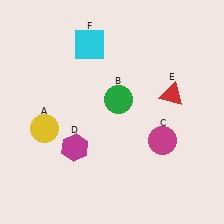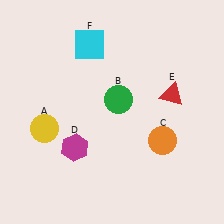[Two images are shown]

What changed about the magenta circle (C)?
In Image 1, C is magenta. In Image 2, it changed to orange.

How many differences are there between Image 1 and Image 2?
There is 1 difference between the two images.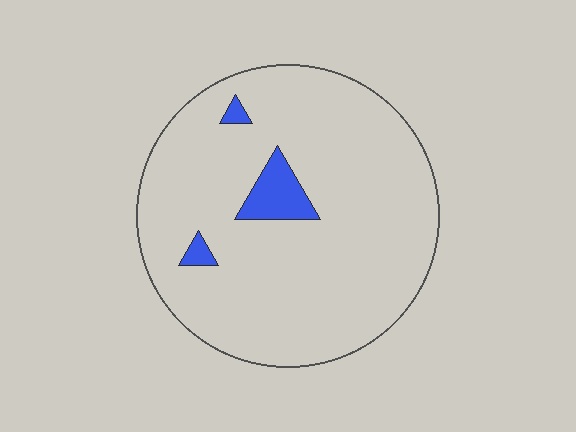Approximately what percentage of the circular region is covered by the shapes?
Approximately 5%.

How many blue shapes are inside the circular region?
3.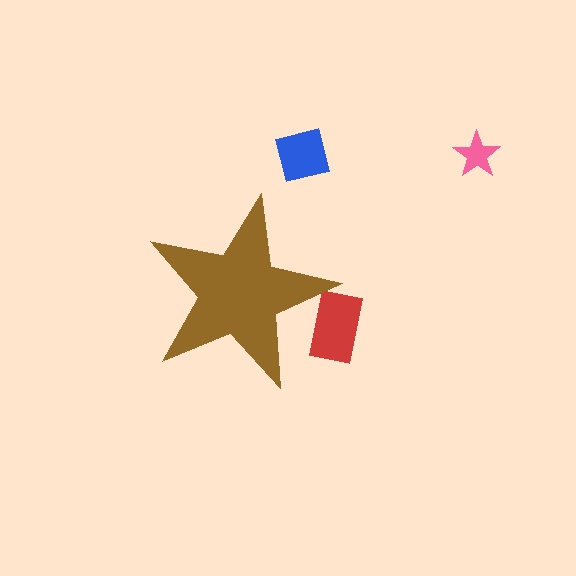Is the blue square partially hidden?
No, the blue square is fully visible.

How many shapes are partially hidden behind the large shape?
1 shape is partially hidden.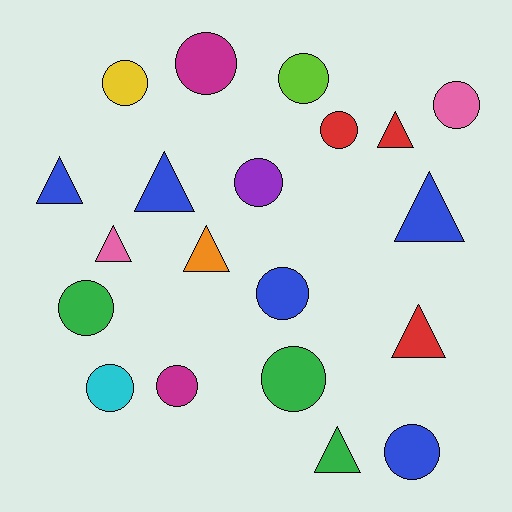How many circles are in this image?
There are 12 circles.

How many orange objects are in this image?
There is 1 orange object.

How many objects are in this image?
There are 20 objects.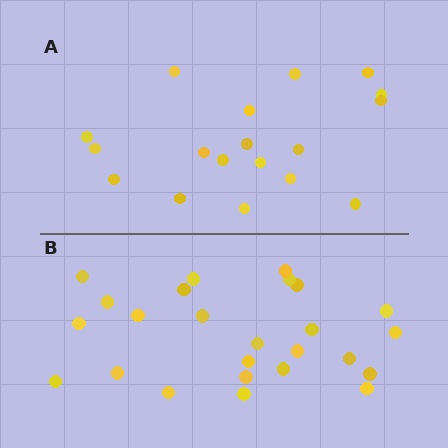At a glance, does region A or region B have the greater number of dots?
Region B (the bottom region) has more dots.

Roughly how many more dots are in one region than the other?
Region B has roughly 8 or so more dots than region A.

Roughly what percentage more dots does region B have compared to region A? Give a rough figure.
About 40% more.